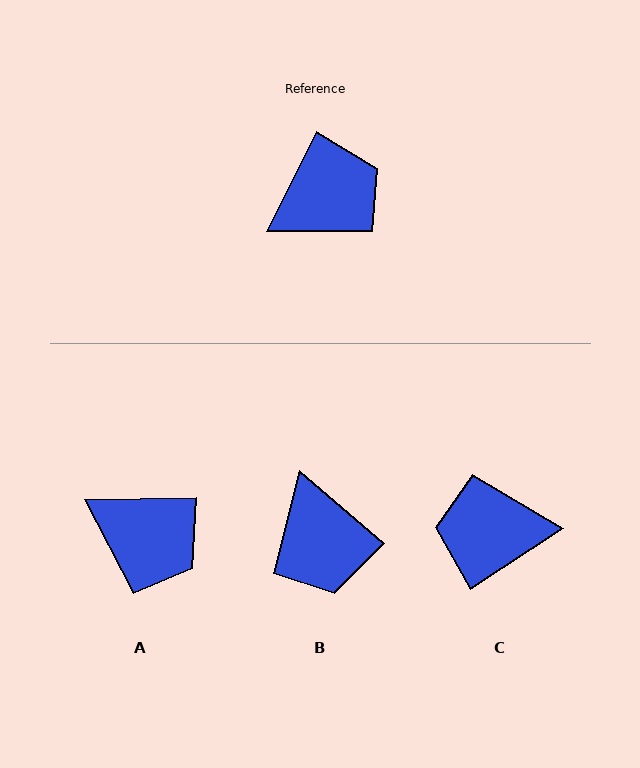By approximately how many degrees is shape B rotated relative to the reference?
Approximately 104 degrees clockwise.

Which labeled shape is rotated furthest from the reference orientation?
C, about 150 degrees away.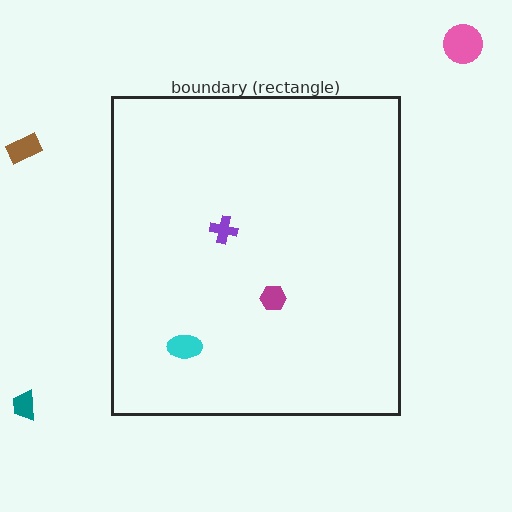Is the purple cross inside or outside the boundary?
Inside.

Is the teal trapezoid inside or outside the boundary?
Outside.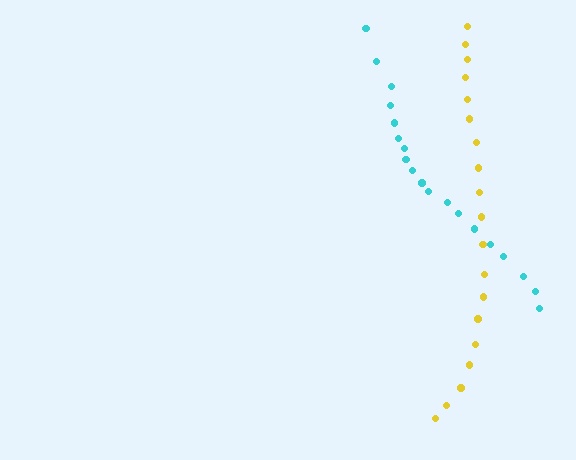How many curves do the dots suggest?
There are 2 distinct paths.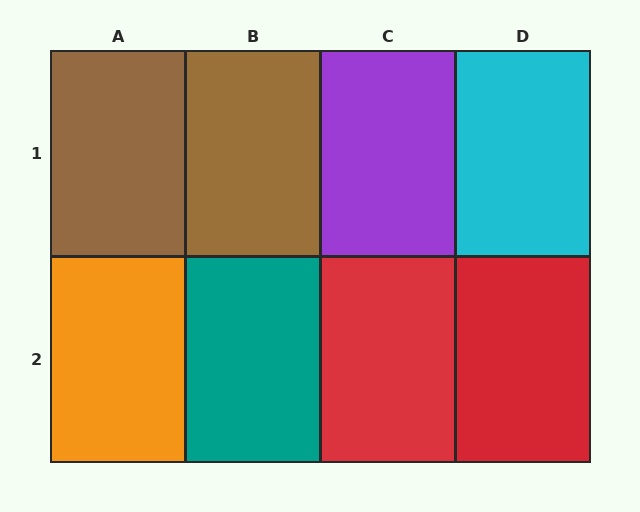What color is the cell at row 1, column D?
Cyan.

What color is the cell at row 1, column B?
Brown.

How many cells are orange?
1 cell is orange.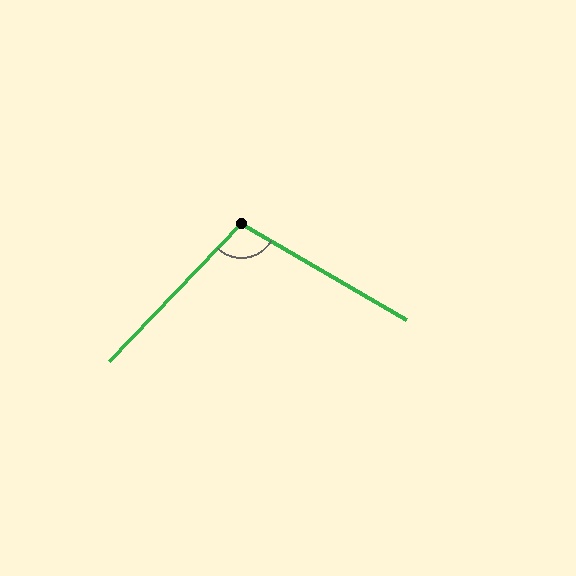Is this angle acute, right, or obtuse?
It is obtuse.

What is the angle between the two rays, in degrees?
Approximately 104 degrees.